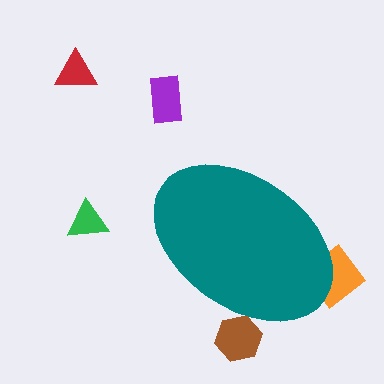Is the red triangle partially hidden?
No, the red triangle is fully visible.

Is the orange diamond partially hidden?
Yes, the orange diamond is partially hidden behind the teal ellipse.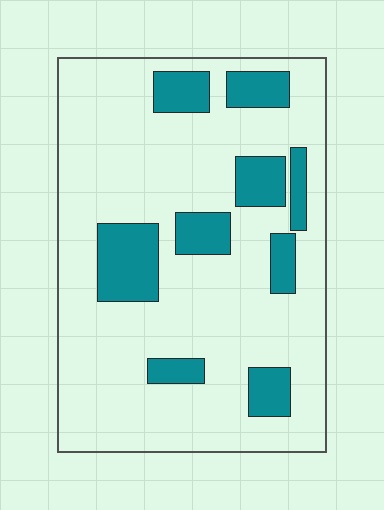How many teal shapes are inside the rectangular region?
9.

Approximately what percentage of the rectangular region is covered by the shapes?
Approximately 20%.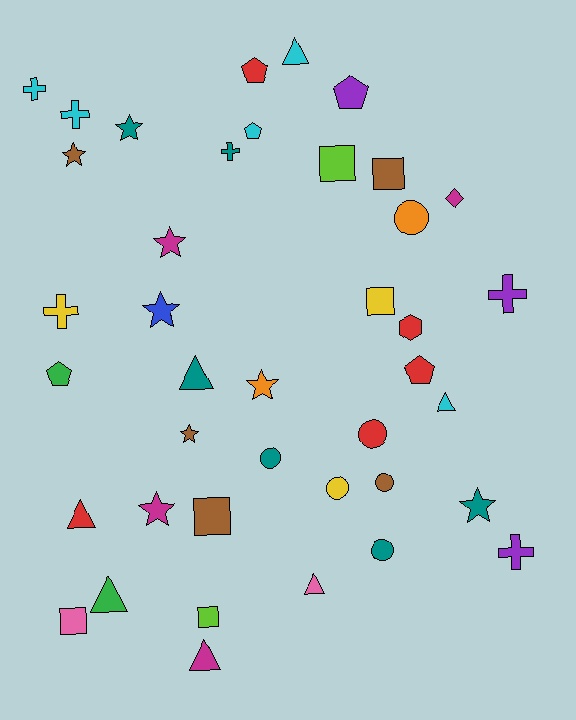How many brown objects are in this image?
There are 5 brown objects.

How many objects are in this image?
There are 40 objects.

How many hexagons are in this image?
There is 1 hexagon.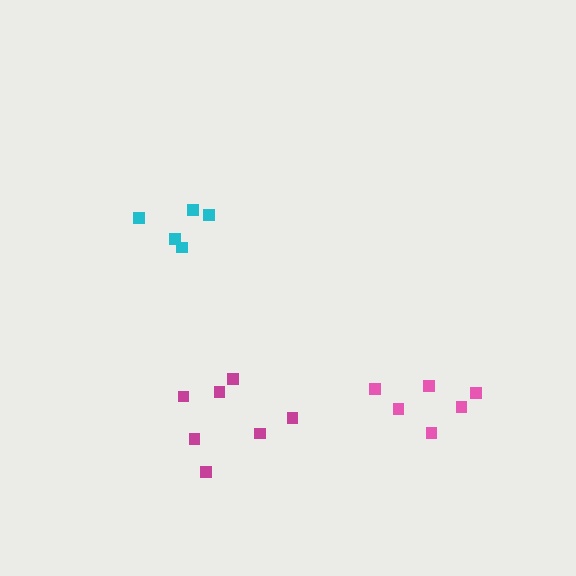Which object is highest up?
The cyan cluster is topmost.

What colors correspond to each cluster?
The clusters are colored: pink, cyan, magenta.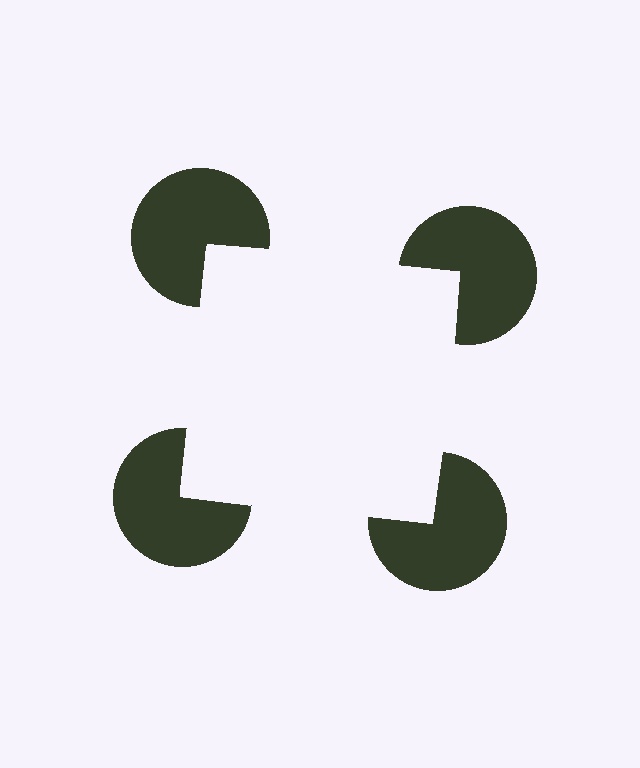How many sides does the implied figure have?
4 sides.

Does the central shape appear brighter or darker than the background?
It typically appears slightly brighter than the background, even though no actual brightness change is drawn.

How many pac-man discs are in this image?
There are 4 — one at each vertex of the illusory square.